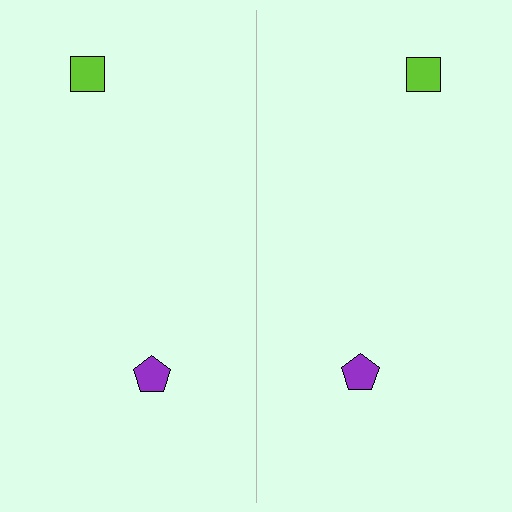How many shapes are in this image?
There are 4 shapes in this image.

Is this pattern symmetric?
Yes, this pattern has bilateral (reflection) symmetry.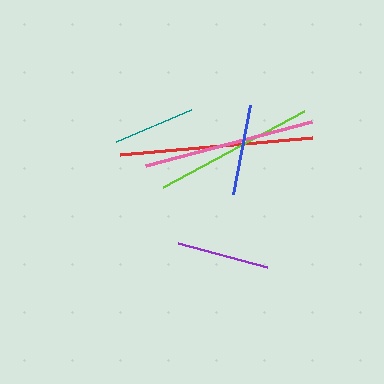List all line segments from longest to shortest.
From longest to shortest: red, pink, lime, purple, blue, teal.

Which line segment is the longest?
The red line is the longest at approximately 193 pixels.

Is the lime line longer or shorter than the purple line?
The lime line is longer than the purple line.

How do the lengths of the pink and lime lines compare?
The pink and lime lines are approximately the same length.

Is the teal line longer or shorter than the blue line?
The blue line is longer than the teal line.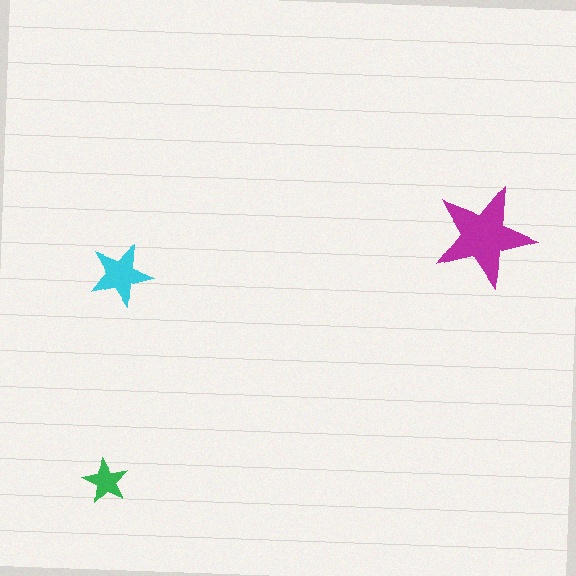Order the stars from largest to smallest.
the magenta one, the cyan one, the green one.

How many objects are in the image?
There are 3 objects in the image.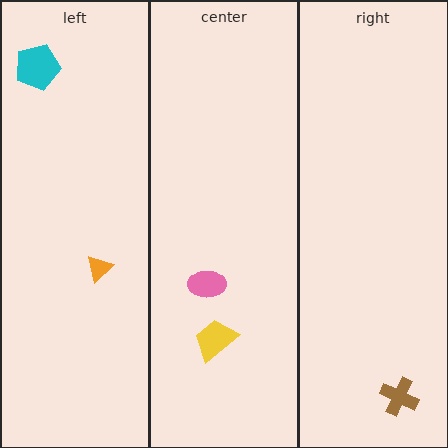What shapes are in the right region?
The brown cross.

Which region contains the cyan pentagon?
The left region.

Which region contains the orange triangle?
The left region.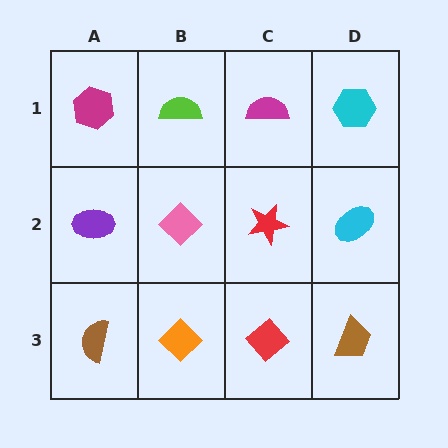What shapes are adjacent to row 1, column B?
A pink diamond (row 2, column B), a magenta hexagon (row 1, column A), a magenta semicircle (row 1, column C).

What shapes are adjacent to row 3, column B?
A pink diamond (row 2, column B), a brown semicircle (row 3, column A), a red diamond (row 3, column C).